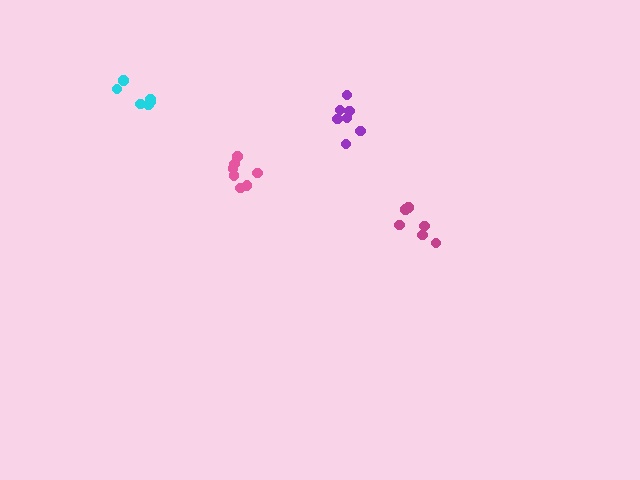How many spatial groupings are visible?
There are 4 spatial groupings.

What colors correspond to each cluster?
The clusters are colored: magenta, cyan, purple, pink.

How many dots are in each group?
Group 1: 6 dots, Group 2: 6 dots, Group 3: 7 dots, Group 4: 7 dots (26 total).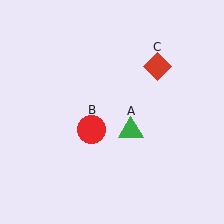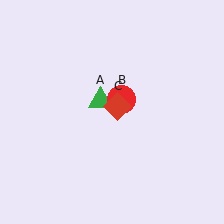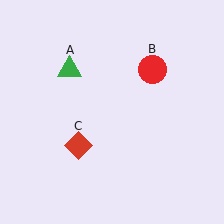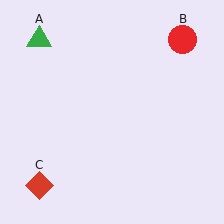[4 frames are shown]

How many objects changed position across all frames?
3 objects changed position: green triangle (object A), red circle (object B), red diamond (object C).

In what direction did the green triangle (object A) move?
The green triangle (object A) moved up and to the left.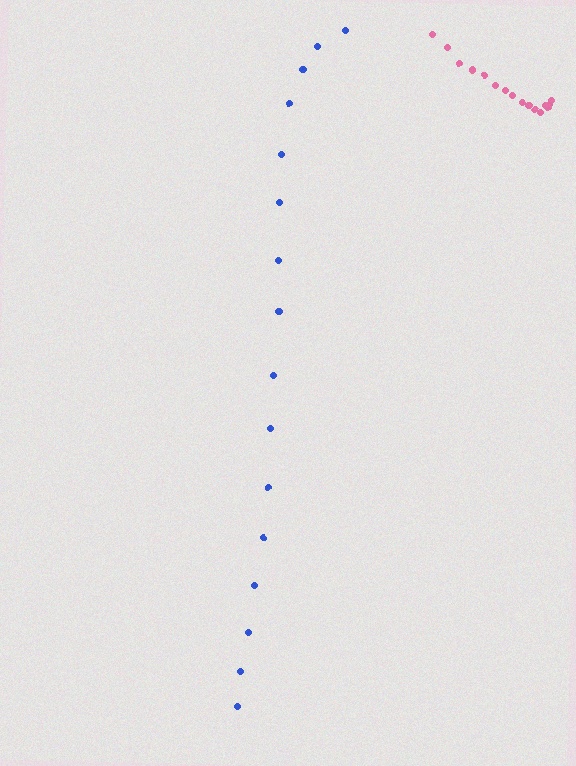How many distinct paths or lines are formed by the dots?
There are 2 distinct paths.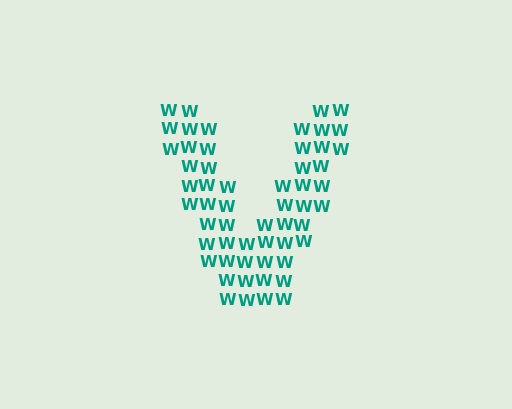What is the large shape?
The large shape is the letter V.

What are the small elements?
The small elements are letter W's.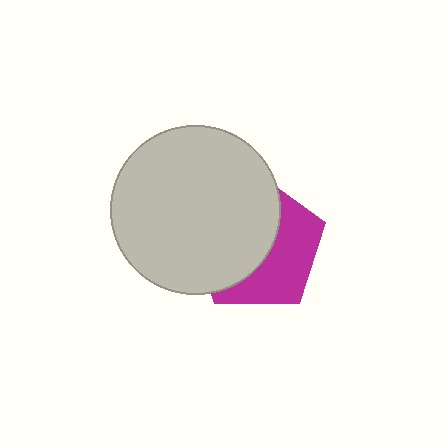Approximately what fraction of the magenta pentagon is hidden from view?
Roughly 56% of the magenta pentagon is hidden behind the light gray circle.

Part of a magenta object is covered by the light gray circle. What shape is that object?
It is a pentagon.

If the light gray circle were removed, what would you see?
You would see the complete magenta pentagon.